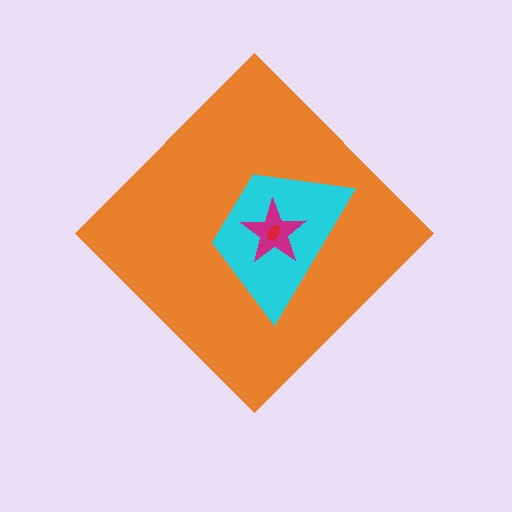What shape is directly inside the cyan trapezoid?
The magenta star.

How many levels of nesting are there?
4.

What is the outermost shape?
The orange diamond.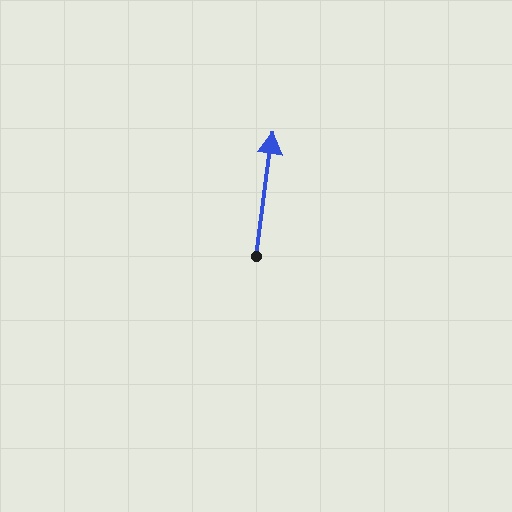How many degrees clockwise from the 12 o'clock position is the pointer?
Approximately 8 degrees.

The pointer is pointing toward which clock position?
Roughly 12 o'clock.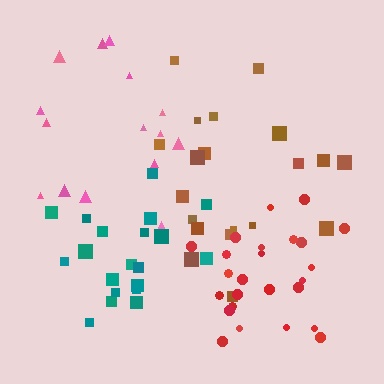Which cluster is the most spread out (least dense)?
Pink.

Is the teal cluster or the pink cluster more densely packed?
Teal.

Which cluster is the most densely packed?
Red.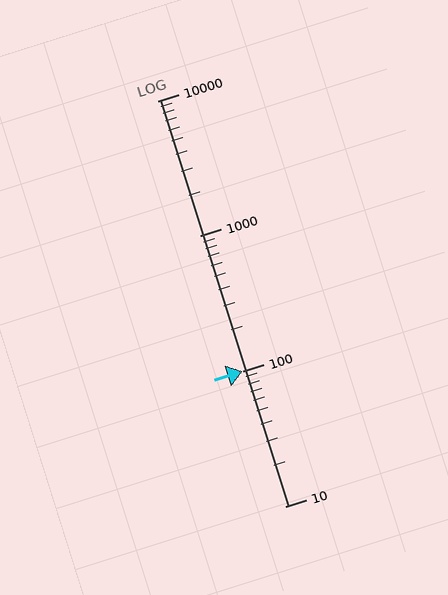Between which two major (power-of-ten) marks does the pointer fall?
The pointer is between 100 and 1000.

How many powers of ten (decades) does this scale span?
The scale spans 3 decades, from 10 to 10000.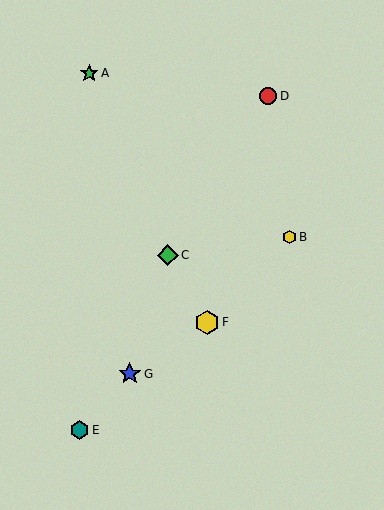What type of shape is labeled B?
Shape B is a yellow hexagon.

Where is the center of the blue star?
The center of the blue star is at (130, 374).